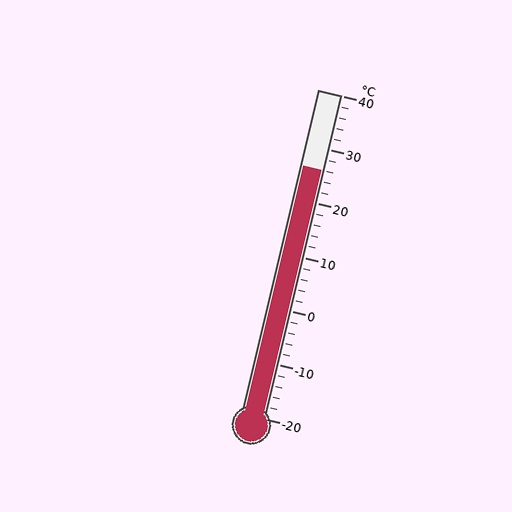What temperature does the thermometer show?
The thermometer shows approximately 26°C.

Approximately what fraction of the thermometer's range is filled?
The thermometer is filled to approximately 75% of its range.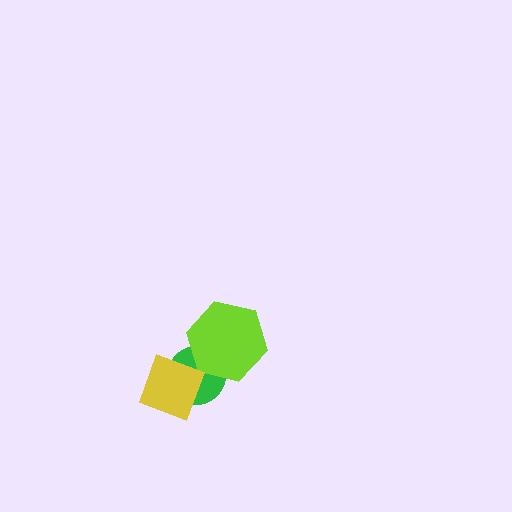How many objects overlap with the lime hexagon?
1 object overlaps with the lime hexagon.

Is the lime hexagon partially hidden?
No, no other shape covers it.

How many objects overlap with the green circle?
2 objects overlap with the green circle.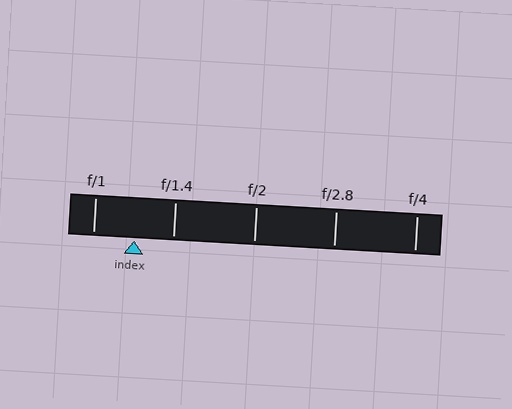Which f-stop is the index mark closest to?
The index mark is closest to f/1.4.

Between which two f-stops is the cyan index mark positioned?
The index mark is between f/1 and f/1.4.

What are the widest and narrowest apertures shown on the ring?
The widest aperture shown is f/1 and the narrowest is f/4.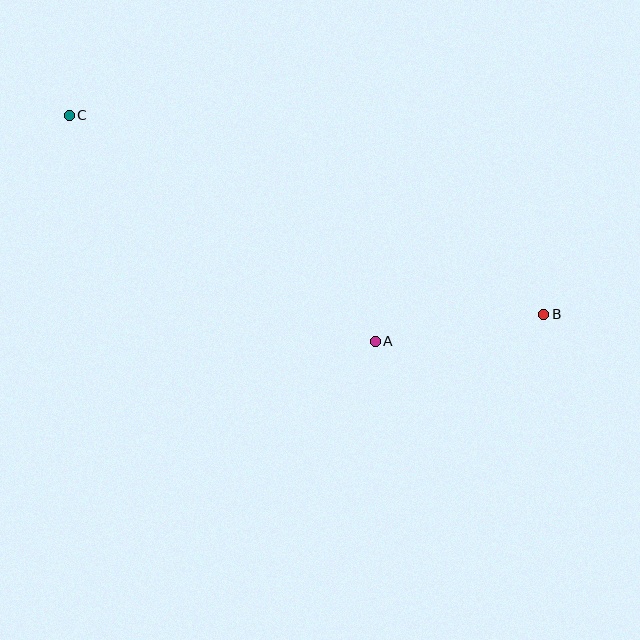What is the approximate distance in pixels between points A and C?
The distance between A and C is approximately 381 pixels.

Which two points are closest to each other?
Points A and B are closest to each other.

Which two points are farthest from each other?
Points B and C are farthest from each other.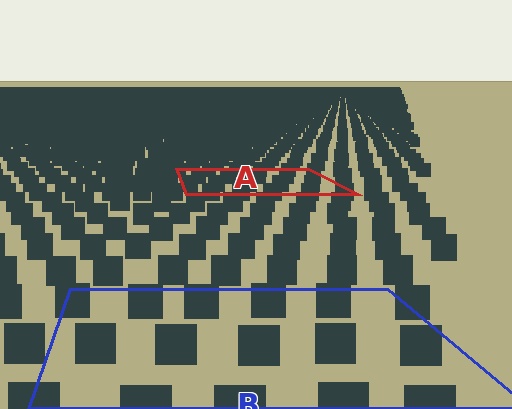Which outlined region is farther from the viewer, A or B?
Region A is farther from the viewer — the texture elements inside it appear smaller and more densely packed.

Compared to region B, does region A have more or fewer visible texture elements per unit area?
Region A has more texture elements per unit area — they are packed more densely because it is farther away.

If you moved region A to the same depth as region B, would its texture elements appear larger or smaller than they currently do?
They would appear larger. At a closer depth, the same texture elements are projected at a bigger on-screen size.